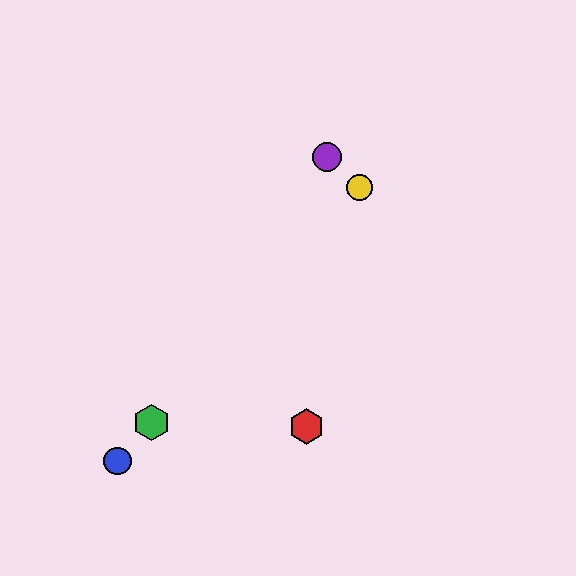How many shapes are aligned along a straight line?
3 shapes (the blue circle, the green hexagon, the yellow circle) are aligned along a straight line.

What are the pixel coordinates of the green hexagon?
The green hexagon is at (152, 422).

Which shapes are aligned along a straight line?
The blue circle, the green hexagon, the yellow circle are aligned along a straight line.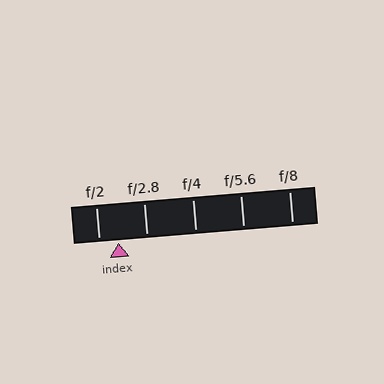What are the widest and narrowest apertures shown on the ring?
The widest aperture shown is f/2 and the narrowest is f/8.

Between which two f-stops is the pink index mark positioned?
The index mark is between f/2 and f/2.8.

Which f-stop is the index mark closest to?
The index mark is closest to f/2.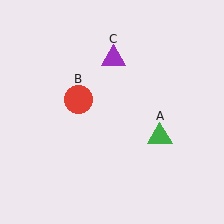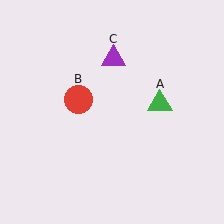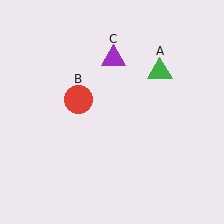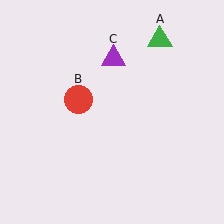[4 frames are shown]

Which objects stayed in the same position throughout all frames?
Red circle (object B) and purple triangle (object C) remained stationary.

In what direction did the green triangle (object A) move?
The green triangle (object A) moved up.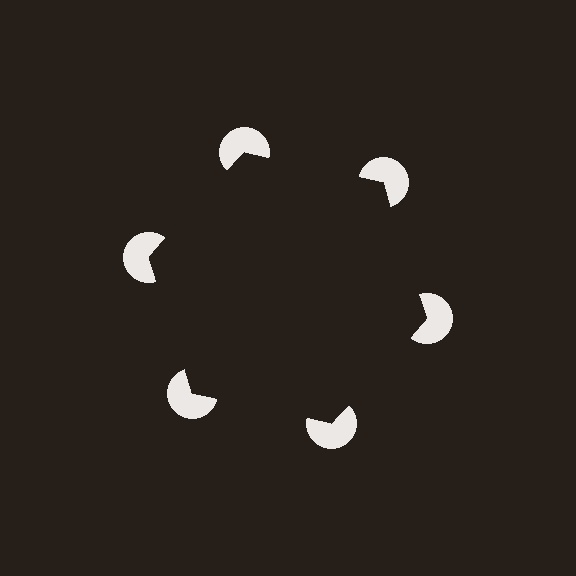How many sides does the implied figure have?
6 sides.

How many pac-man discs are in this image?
There are 6 — one at each vertex of the illusory hexagon.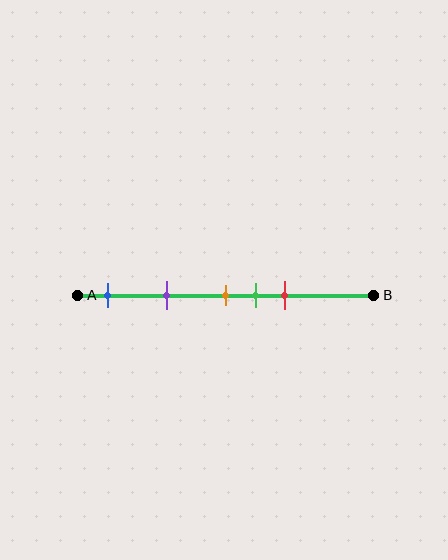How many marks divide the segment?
There are 5 marks dividing the segment.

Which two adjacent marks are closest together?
The orange and green marks are the closest adjacent pair.